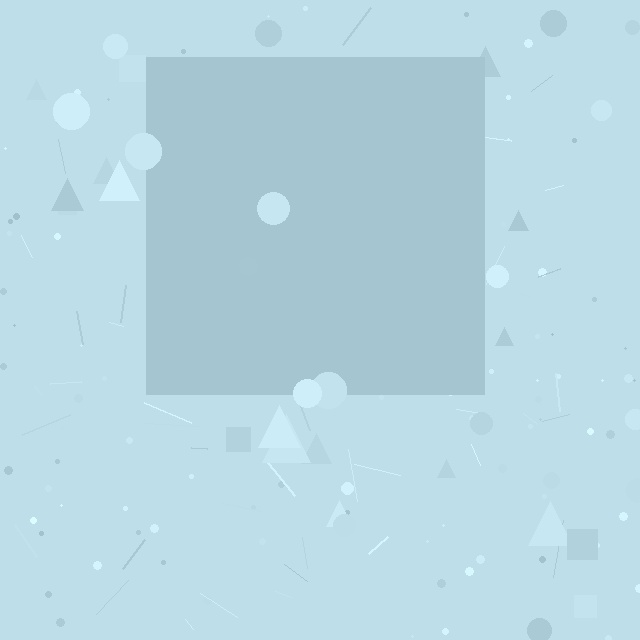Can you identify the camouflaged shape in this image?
The camouflaged shape is a square.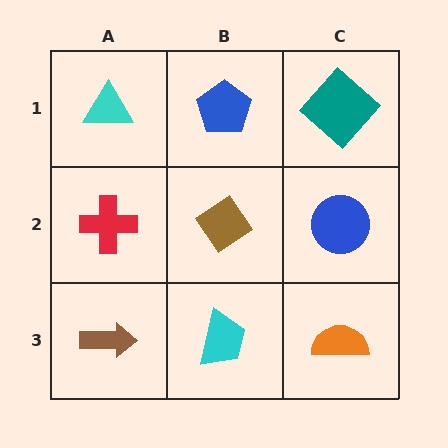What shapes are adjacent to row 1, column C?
A blue circle (row 2, column C), a blue pentagon (row 1, column B).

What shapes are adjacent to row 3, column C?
A blue circle (row 2, column C), a cyan trapezoid (row 3, column B).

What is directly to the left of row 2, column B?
A red cross.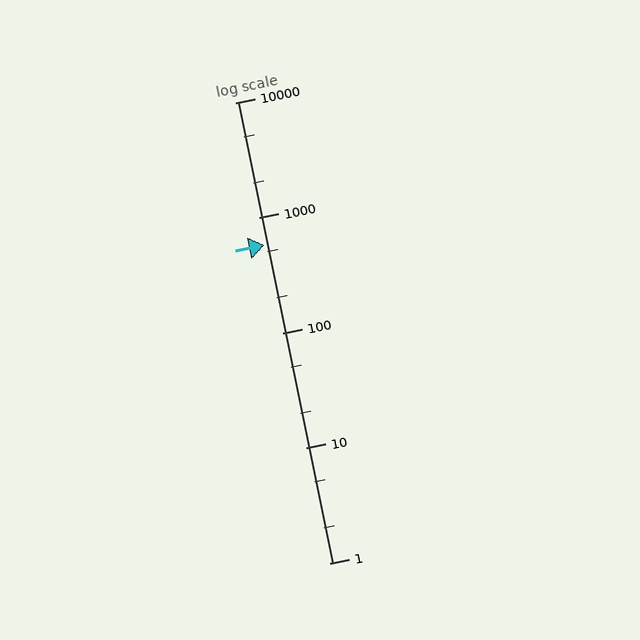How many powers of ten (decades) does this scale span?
The scale spans 4 decades, from 1 to 10000.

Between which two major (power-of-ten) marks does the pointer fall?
The pointer is between 100 and 1000.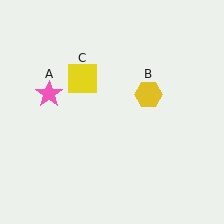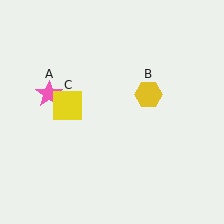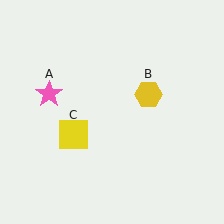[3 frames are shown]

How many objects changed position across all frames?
1 object changed position: yellow square (object C).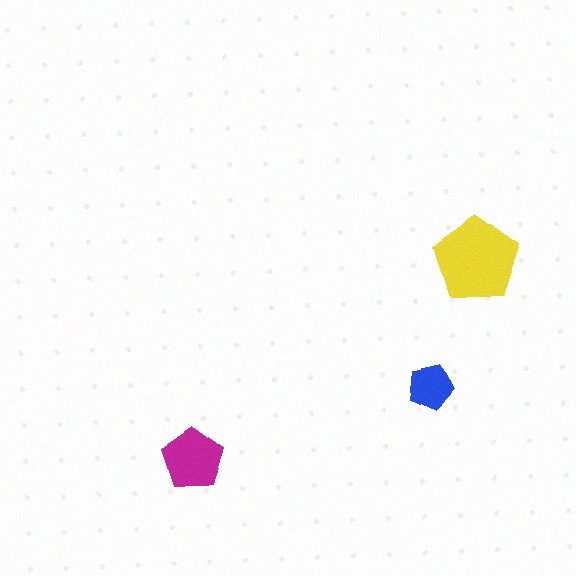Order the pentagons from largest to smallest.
the yellow one, the magenta one, the blue one.